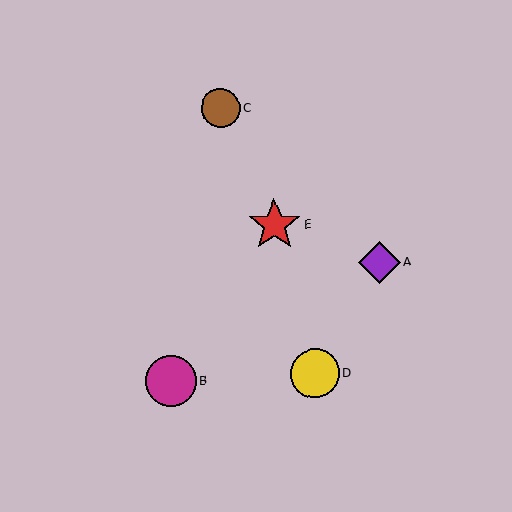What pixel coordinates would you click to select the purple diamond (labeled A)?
Click at (379, 262) to select the purple diamond A.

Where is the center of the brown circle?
The center of the brown circle is at (220, 109).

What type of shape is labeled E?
Shape E is a red star.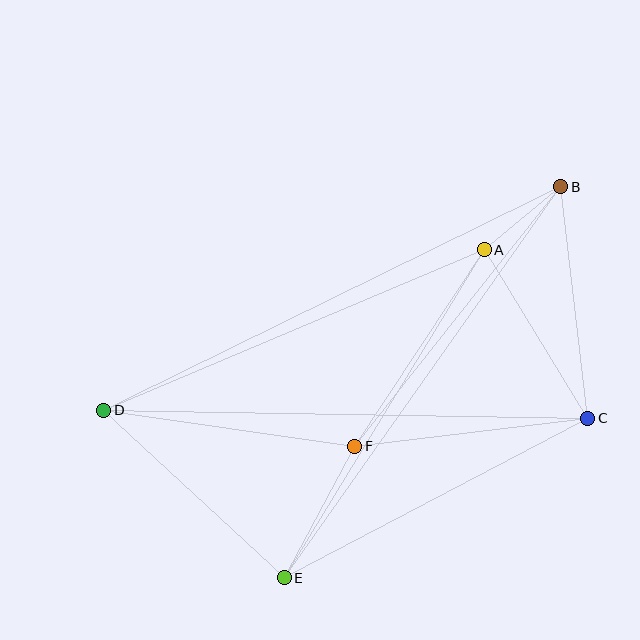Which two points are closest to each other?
Points A and B are closest to each other.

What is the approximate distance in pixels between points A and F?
The distance between A and F is approximately 236 pixels.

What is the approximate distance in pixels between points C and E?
The distance between C and E is approximately 343 pixels.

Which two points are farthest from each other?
Points B and D are farthest from each other.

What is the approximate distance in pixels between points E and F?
The distance between E and F is approximately 149 pixels.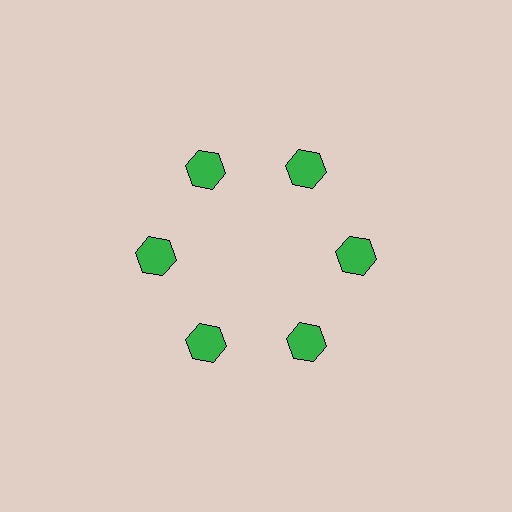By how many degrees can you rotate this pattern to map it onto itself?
The pattern maps onto itself every 60 degrees of rotation.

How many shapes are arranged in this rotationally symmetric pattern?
There are 6 shapes, arranged in 6 groups of 1.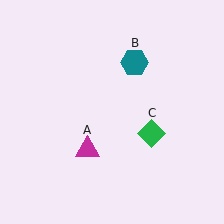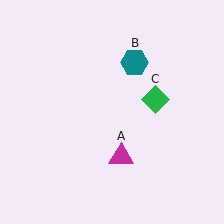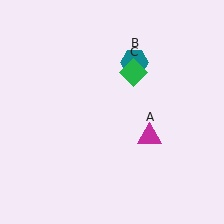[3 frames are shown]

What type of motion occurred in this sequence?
The magenta triangle (object A), green diamond (object C) rotated counterclockwise around the center of the scene.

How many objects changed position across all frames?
2 objects changed position: magenta triangle (object A), green diamond (object C).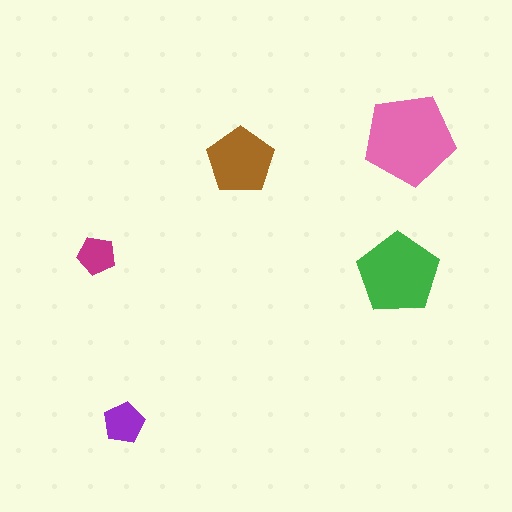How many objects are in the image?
There are 5 objects in the image.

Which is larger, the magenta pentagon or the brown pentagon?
The brown one.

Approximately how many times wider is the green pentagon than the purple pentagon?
About 2 times wider.